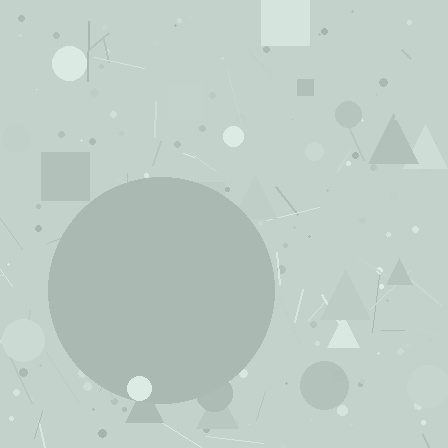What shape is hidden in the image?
A circle is hidden in the image.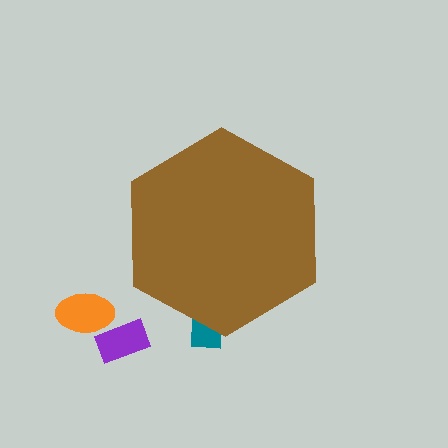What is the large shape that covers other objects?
A brown hexagon.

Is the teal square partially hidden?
Yes, the teal square is partially hidden behind the brown hexagon.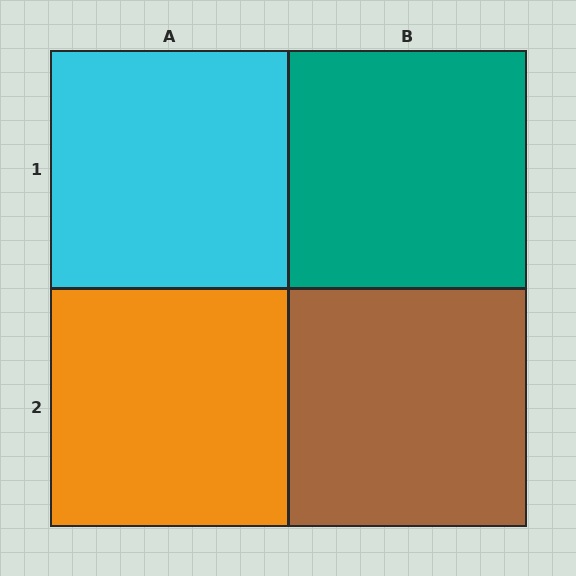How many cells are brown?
1 cell is brown.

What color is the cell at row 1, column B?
Teal.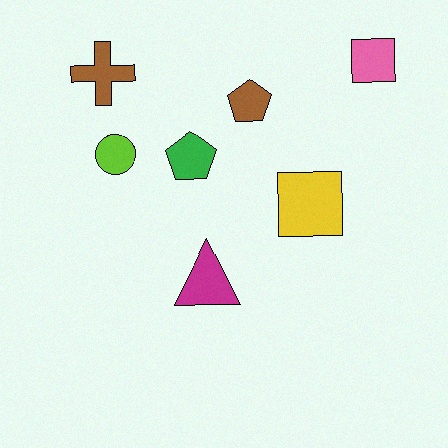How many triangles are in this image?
There is 1 triangle.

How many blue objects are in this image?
There are no blue objects.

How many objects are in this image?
There are 7 objects.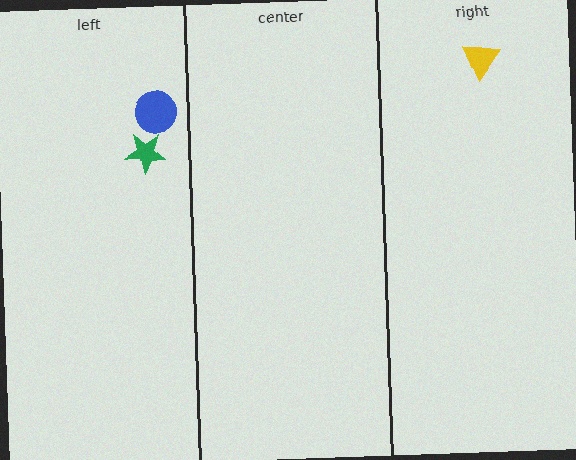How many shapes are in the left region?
2.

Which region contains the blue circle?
The left region.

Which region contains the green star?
The left region.